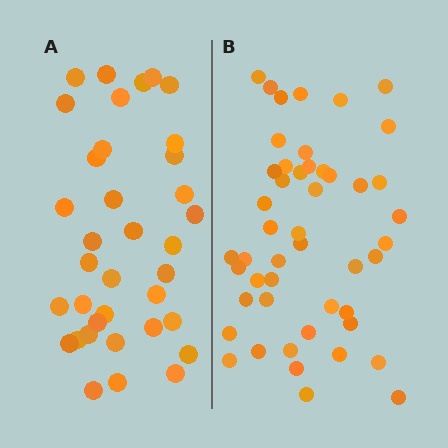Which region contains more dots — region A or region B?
Region B (the right region) has more dots.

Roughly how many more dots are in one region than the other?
Region B has roughly 12 or so more dots than region A.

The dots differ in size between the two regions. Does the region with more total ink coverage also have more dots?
No. Region A has more total ink coverage because its dots are larger, but region B actually contains more individual dots. Total area can be misleading — the number of items is what matters here.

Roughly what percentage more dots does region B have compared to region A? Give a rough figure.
About 35% more.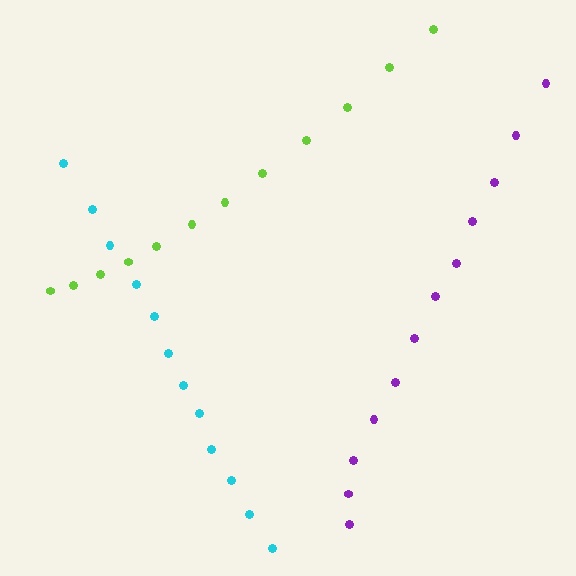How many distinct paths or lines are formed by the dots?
There are 3 distinct paths.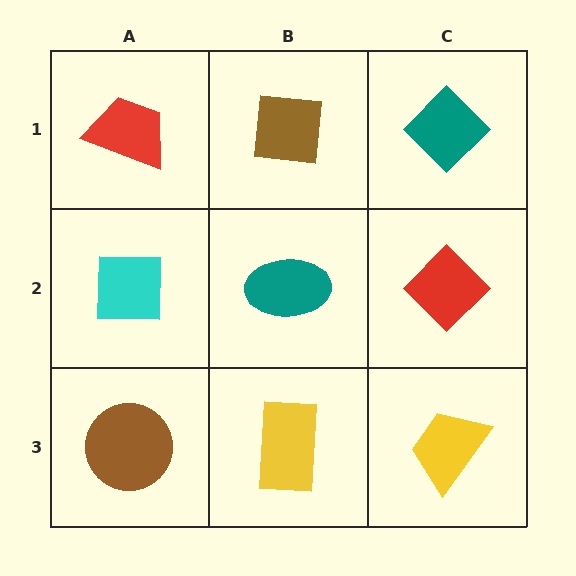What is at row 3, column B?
A yellow rectangle.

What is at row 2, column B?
A teal ellipse.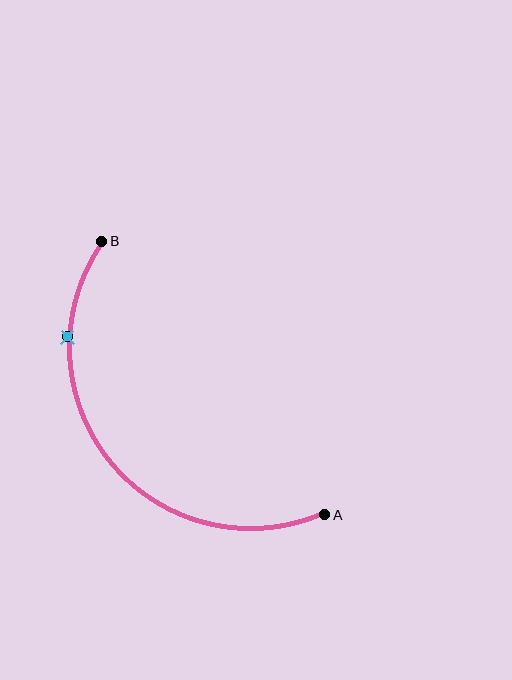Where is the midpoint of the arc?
The arc midpoint is the point on the curve farthest from the straight line joining A and B. It sits below and to the left of that line.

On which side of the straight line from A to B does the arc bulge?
The arc bulges below and to the left of the straight line connecting A and B.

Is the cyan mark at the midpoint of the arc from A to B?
No. The cyan mark lies on the arc but is closer to endpoint B. The arc midpoint would be at the point on the curve equidistant along the arc from both A and B.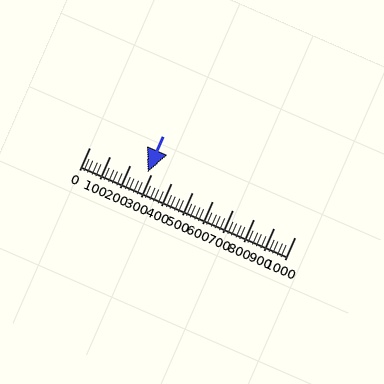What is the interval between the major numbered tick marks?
The major tick marks are spaced 100 units apart.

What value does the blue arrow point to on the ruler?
The blue arrow points to approximately 282.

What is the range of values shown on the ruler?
The ruler shows values from 0 to 1000.